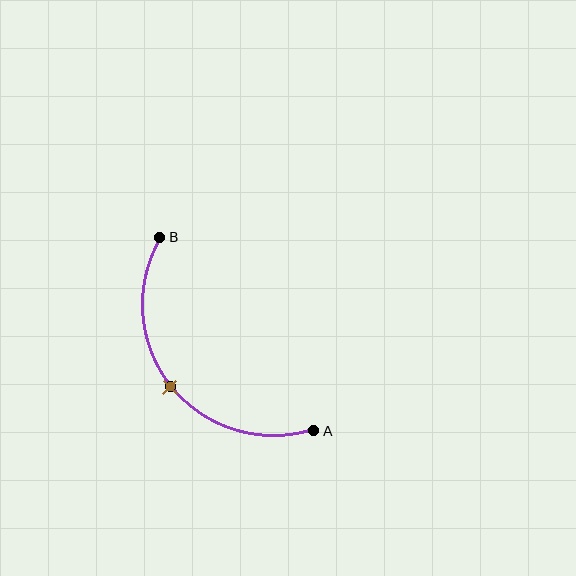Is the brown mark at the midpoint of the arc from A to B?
Yes. The brown mark lies on the arc at equal arc-length from both A and B — it is the arc midpoint.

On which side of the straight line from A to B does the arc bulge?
The arc bulges below and to the left of the straight line connecting A and B.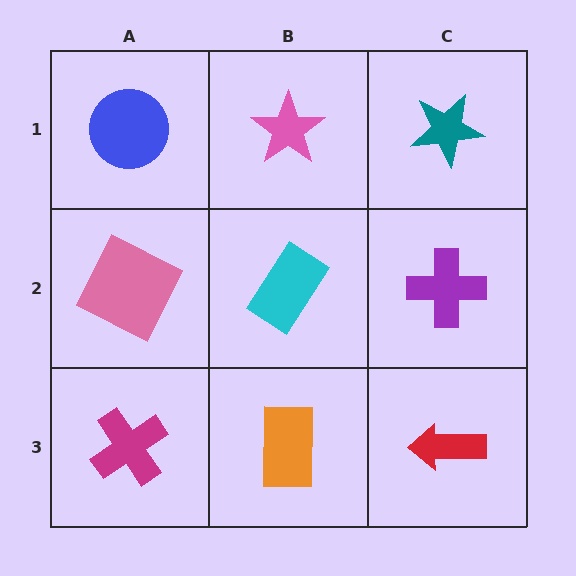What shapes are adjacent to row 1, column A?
A pink square (row 2, column A), a pink star (row 1, column B).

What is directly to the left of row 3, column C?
An orange rectangle.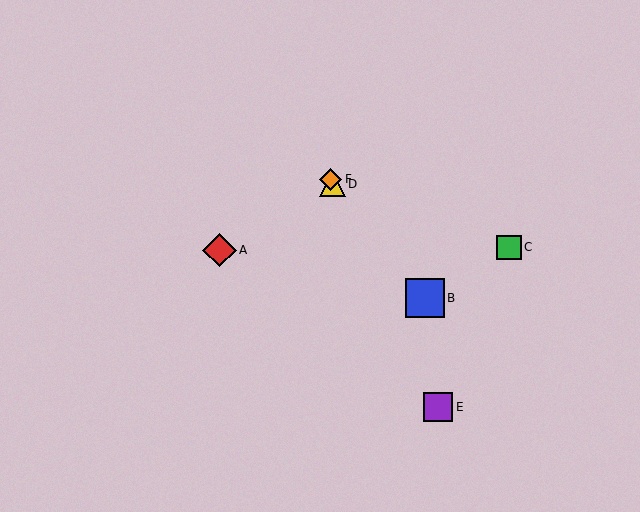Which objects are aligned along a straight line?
Objects D, E, F are aligned along a straight line.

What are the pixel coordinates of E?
Object E is at (438, 407).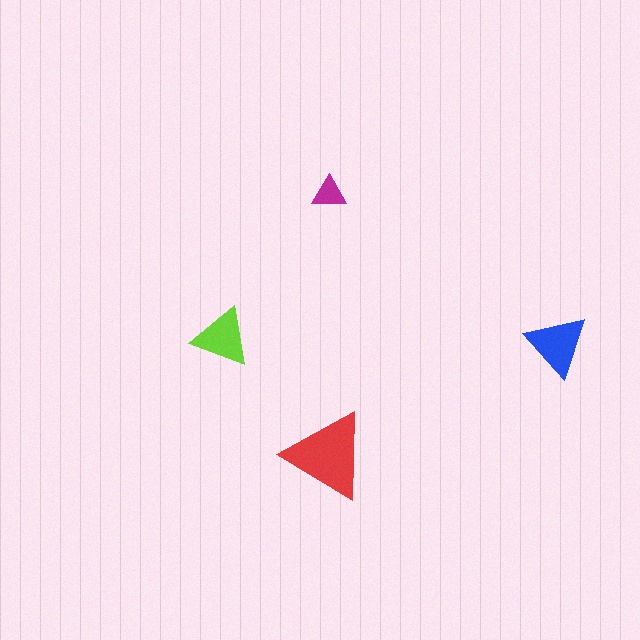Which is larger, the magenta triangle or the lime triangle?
The lime one.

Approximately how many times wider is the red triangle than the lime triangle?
About 1.5 times wider.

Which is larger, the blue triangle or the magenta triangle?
The blue one.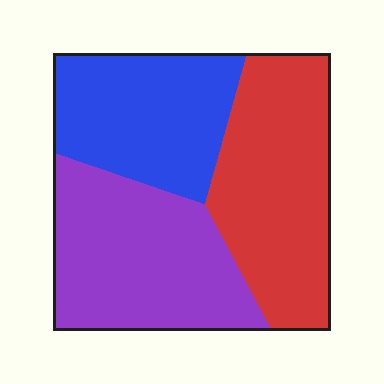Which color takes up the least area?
Blue, at roughly 30%.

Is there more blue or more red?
Red.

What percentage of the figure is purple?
Purple takes up between a quarter and a half of the figure.